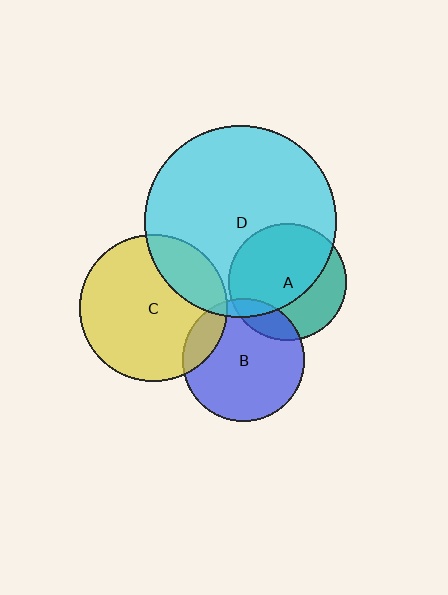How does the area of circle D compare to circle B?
Approximately 2.4 times.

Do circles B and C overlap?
Yes.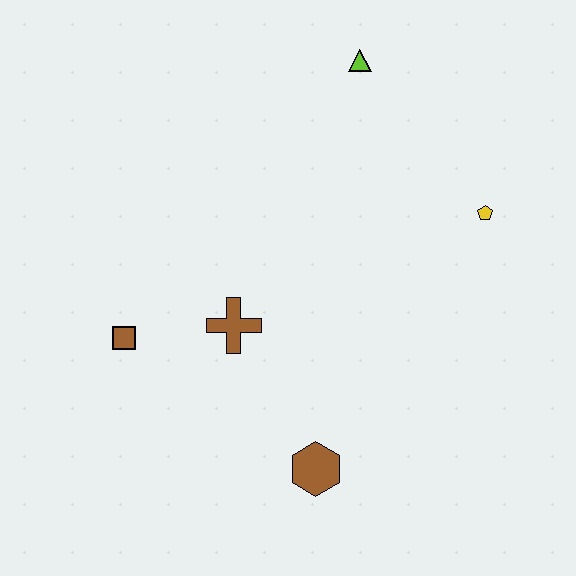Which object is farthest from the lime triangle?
The brown hexagon is farthest from the lime triangle.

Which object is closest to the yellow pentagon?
The lime triangle is closest to the yellow pentagon.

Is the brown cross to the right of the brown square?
Yes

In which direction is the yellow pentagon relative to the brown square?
The yellow pentagon is to the right of the brown square.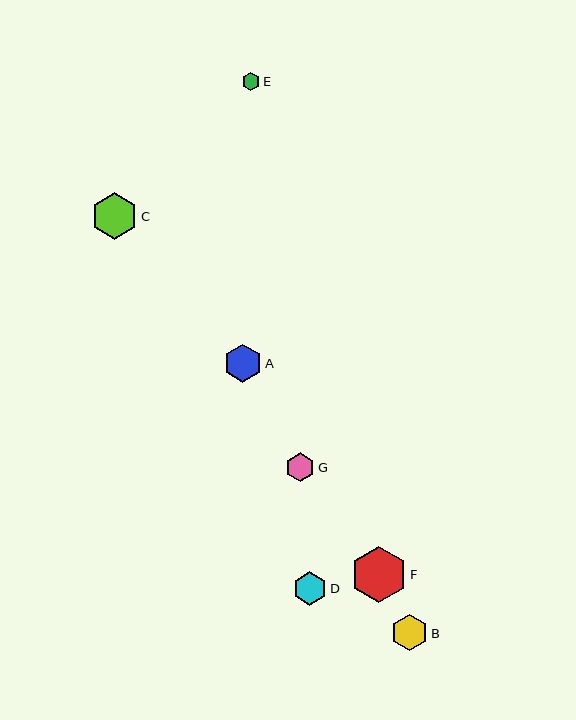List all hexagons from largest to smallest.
From largest to smallest: F, C, A, B, D, G, E.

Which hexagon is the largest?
Hexagon F is the largest with a size of approximately 56 pixels.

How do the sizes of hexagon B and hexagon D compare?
Hexagon B and hexagon D are approximately the same size.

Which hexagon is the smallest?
Hexagon E is the smallest with a size of approximately 18 pixels.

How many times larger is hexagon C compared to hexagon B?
Hexagon C is approximately 1.3 times the size of hexagon B.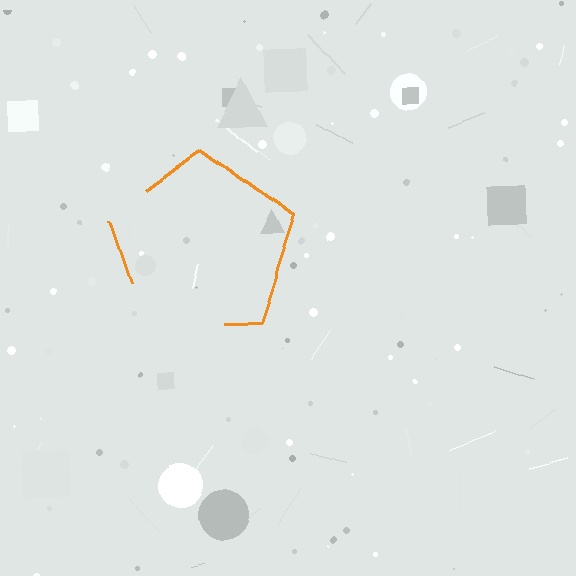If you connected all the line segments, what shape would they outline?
They would outline a pentagon.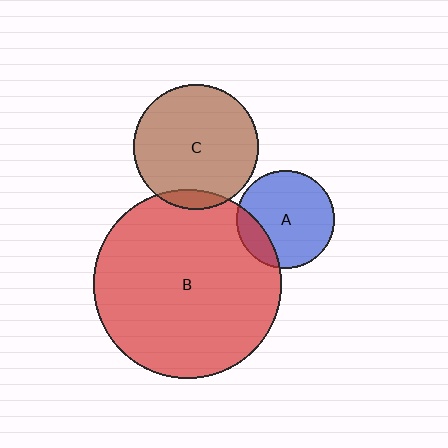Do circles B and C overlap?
Yes.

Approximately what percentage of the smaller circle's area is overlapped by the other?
Approximately 10%.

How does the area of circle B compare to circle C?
Approximately 2.3 times.